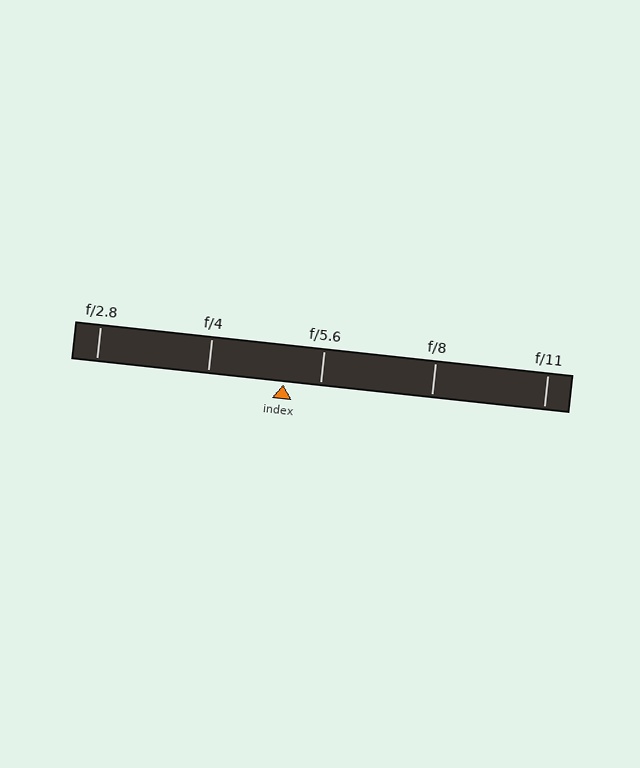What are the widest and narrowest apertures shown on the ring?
The widest aperture shown is f/2.8 and the narrowest is f/11.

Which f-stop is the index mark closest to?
The index mark is closest to f/5.6.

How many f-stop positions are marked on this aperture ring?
There are 5 f-stop positions marked.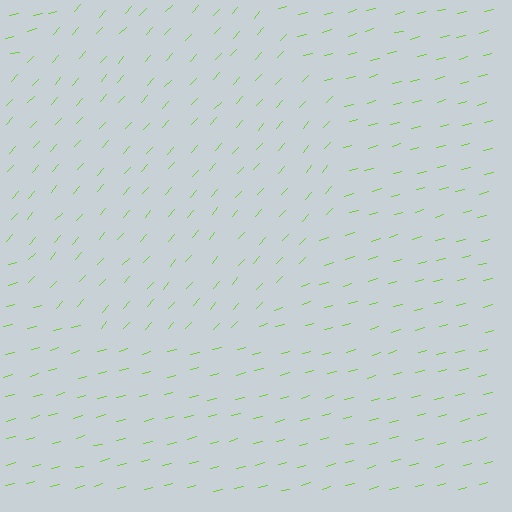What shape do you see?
I see a circle.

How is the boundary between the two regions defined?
The boundary is defined purely by a change in line orientation (approximately 33 degrees difference). All lines are the same color and thickness.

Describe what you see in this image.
The image is filled with small lime line segments. A circle region in the image has lines oriented differently from the surrounding lines, creating a visible texture boundary.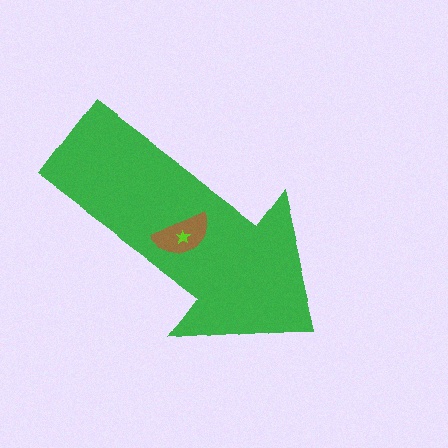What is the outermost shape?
The green arrow.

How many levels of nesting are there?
3.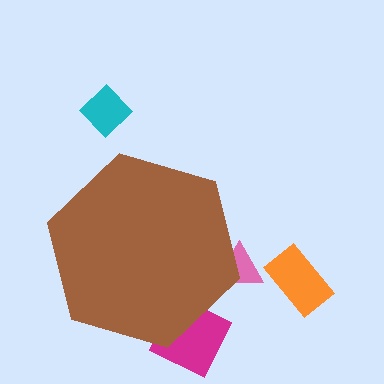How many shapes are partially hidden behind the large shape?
2 shapes are partially hidden.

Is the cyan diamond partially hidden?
No, the cyan diamond is fully visible.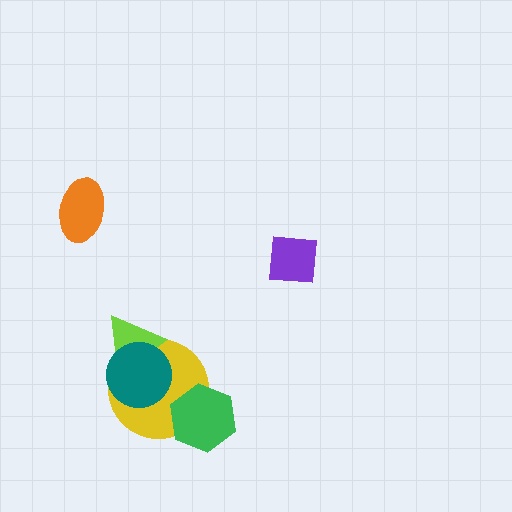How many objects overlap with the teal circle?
2 objects overlap with the teal circle.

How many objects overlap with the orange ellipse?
0 objects overlap with the orange ellipse.